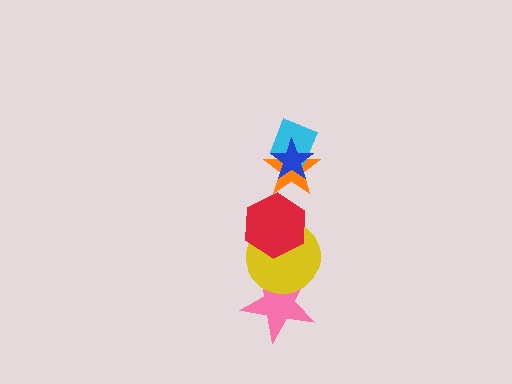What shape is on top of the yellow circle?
The red hexagon is on top of the yellow circle.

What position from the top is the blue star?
The blue star is 1st from the top.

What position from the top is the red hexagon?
The red hexagon is 4th from the top.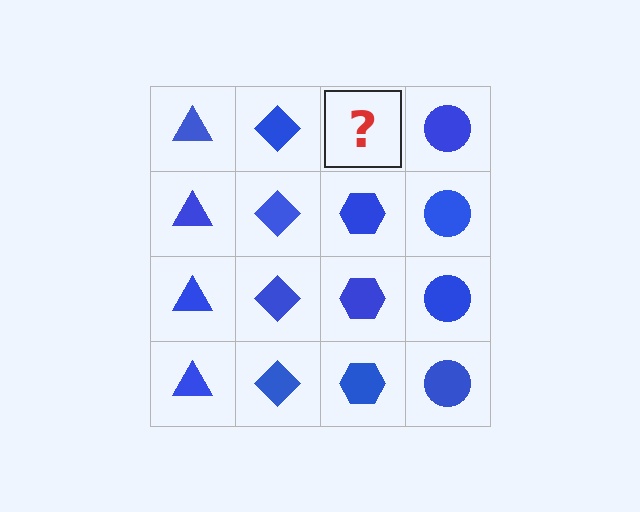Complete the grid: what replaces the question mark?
The question mark should be replaced with a blue hexagon.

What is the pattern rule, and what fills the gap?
The rule is that each column has a consistent shape. The gap should be filled with a blue hexagon.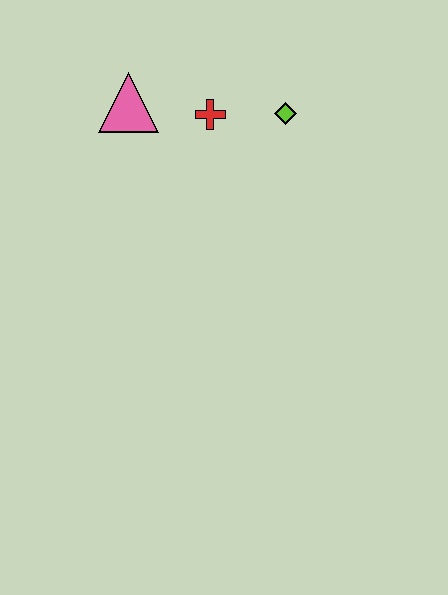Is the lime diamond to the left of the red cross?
No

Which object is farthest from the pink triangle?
The lime diamond is farthest from the pink triangle.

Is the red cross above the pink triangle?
No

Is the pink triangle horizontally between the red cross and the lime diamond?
No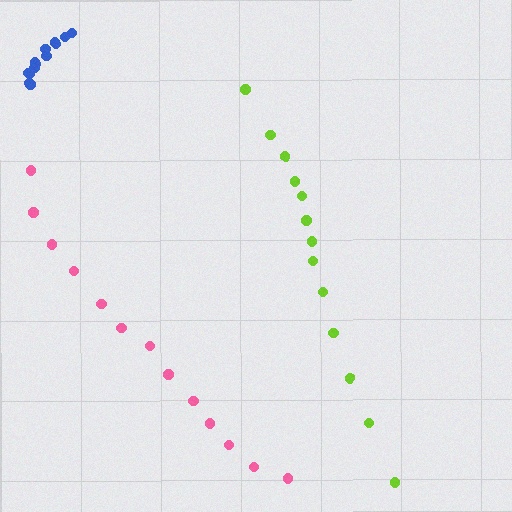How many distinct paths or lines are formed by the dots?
There are 3 distinct paths.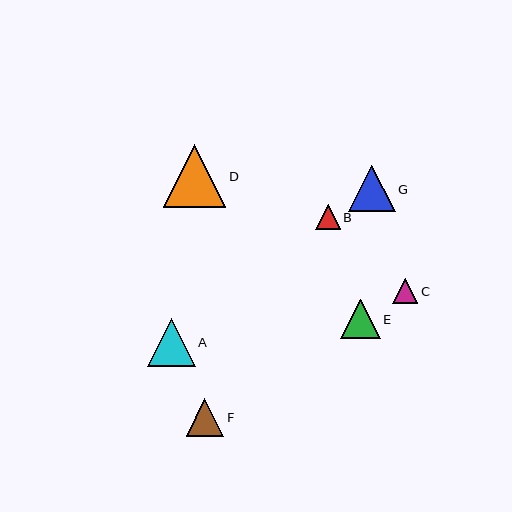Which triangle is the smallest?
Triangle B is the smallest with a size of approximately 25 pixels.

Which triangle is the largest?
Triangle D is the largest with a size of approximately 63 pixels.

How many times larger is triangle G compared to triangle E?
Triangle G is approximately 1.2 times the size of triangle E.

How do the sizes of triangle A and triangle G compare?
Triangle A and triangle G are approximately the same size.